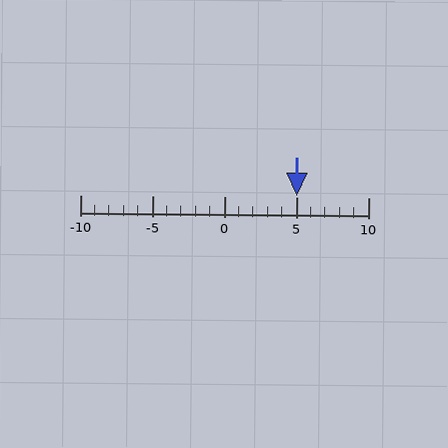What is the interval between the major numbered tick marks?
The major tick marks are spaced 5 units apart.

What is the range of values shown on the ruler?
The ruler shows values from -10 to 10.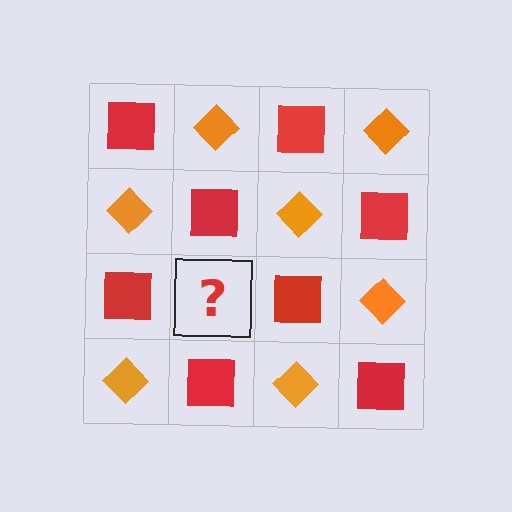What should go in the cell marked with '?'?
The missing cell should contain an orange diamond.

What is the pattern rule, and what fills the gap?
The rule is that it alternates red square and orange diamond in a checkerboard pattern. The gap should be filled with an orange diamond.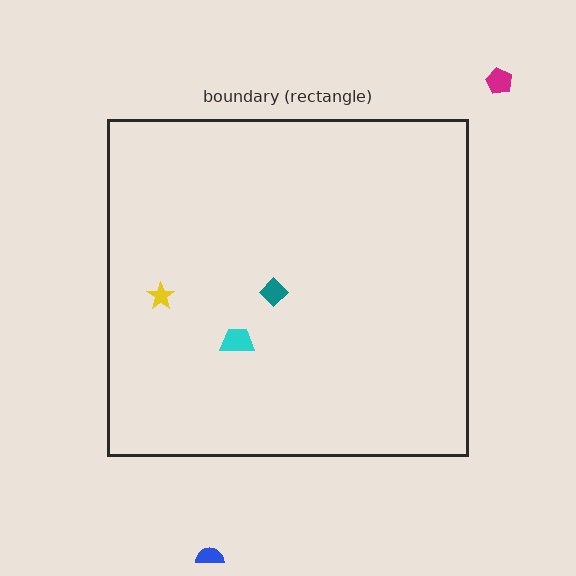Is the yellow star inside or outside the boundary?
Inside.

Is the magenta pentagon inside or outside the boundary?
Outside.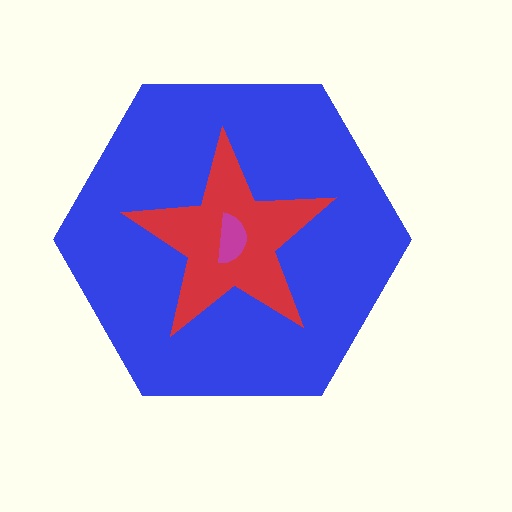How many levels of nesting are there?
3.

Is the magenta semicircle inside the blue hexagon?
Yes.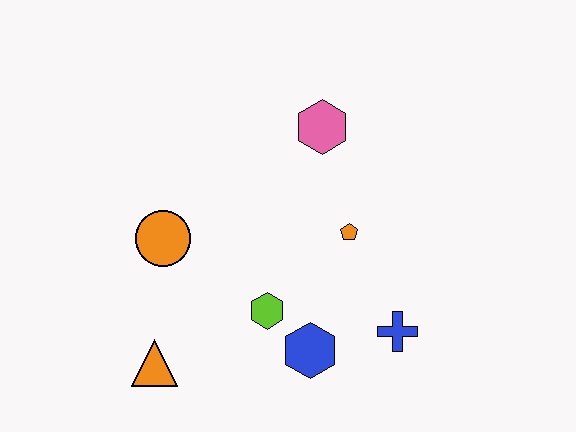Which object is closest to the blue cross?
The blue hexagon is closest to the blue cross.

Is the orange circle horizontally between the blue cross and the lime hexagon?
No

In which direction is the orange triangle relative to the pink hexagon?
The orange triangle is below the pink hexagon.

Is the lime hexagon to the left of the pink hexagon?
Yes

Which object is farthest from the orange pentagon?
The orange triangle is farthest from the orange pentagon.